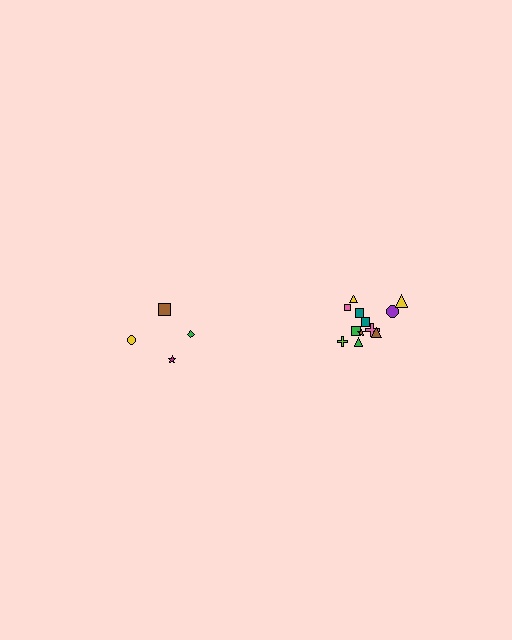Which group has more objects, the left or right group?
The right group.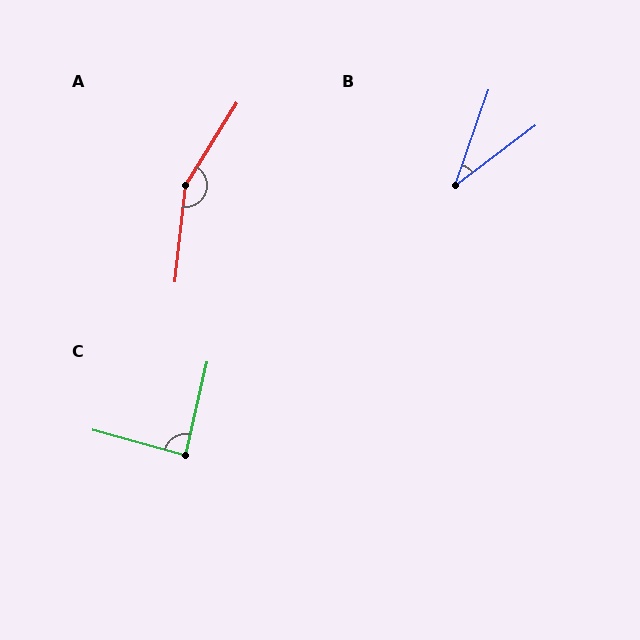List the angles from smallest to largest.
B (34°), C (87°), A (154°).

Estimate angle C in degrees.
Approximately 87 degrees.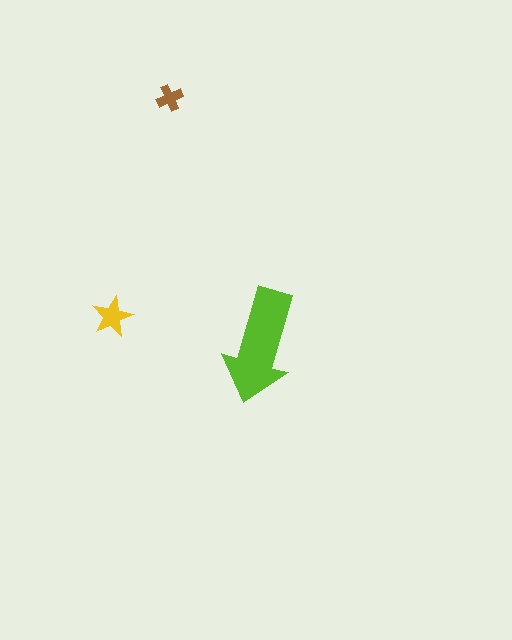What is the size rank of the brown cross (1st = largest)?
3rd.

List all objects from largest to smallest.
The lime arrow, the yellow star, the brown cross.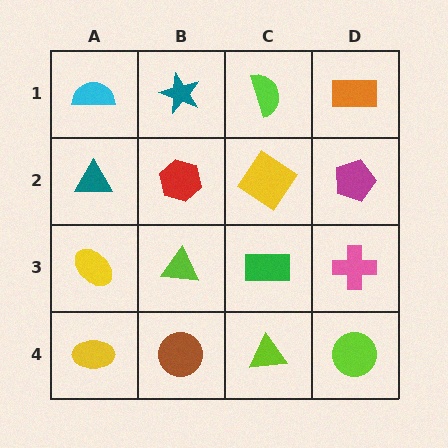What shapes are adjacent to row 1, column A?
A teal triangle (row 2, column A), a teal star (row 1, column B).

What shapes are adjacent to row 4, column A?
A yellow ellipse (row 3, column A), a brown circle (row 4, column B).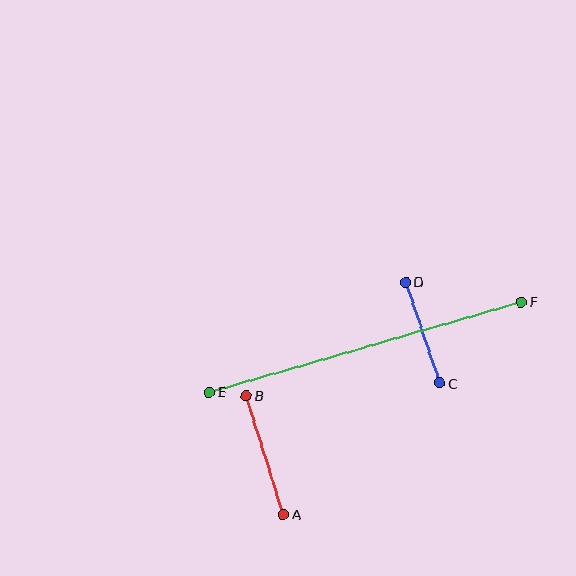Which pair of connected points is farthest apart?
Points E and F are farthest apart.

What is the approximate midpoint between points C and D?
The midpoint is at approximately (423, 332) pixels.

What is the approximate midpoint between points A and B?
The midpoint is at approximately (265, 455) pixels.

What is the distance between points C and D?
The distance is approximately 107 pixels.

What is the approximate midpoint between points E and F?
The midpoint is at approximately (365, 347) pixels.